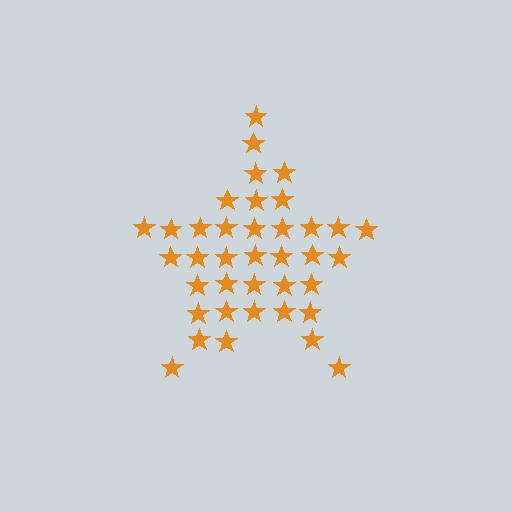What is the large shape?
The large shape is a star.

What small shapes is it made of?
It is made of small stars.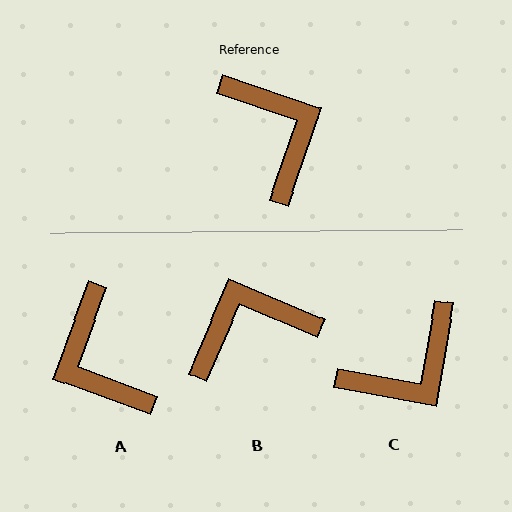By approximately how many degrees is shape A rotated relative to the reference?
Approximately 178 degrees counter-clockwise.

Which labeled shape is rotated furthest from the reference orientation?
A, about 178 degrees away.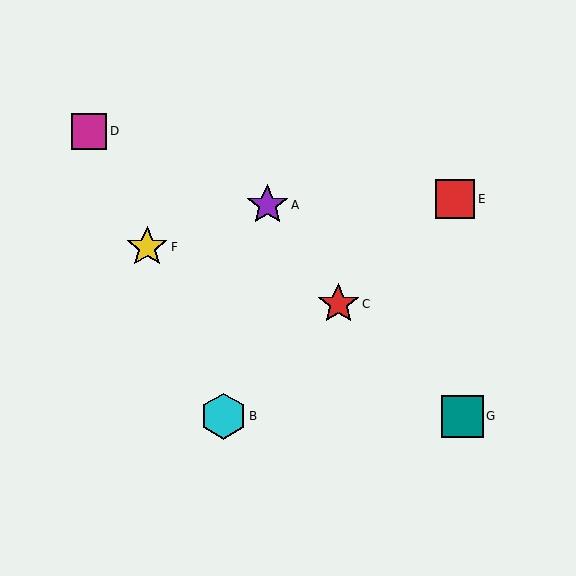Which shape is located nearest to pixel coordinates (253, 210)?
The purple star (labeled A) at (267, 205) is nearest to that location.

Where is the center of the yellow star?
The center of the yellow star is at (147, 247).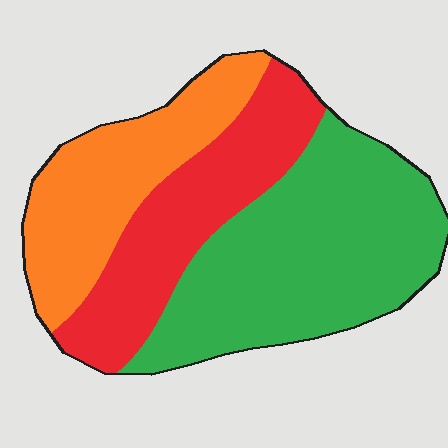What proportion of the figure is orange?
Orange covers about 25% of the figure.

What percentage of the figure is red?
Red covers around 30% of the figure.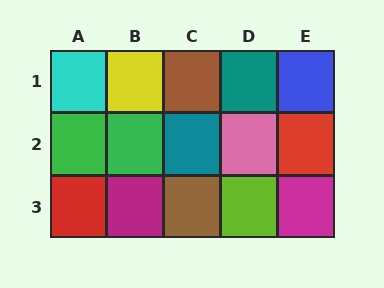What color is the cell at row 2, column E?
Red.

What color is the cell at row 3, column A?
Red.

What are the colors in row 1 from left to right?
Cyan, yellow, brown, teal, blue.